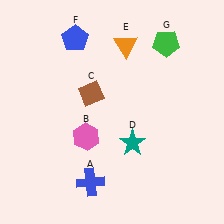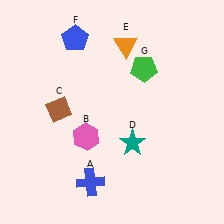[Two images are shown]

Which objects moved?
The objects that moved are: the brown diamond (C), the green pentagon (G).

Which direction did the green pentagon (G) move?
The green pentagon (G) moved down.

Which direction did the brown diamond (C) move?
The brown diamond (C) moved left.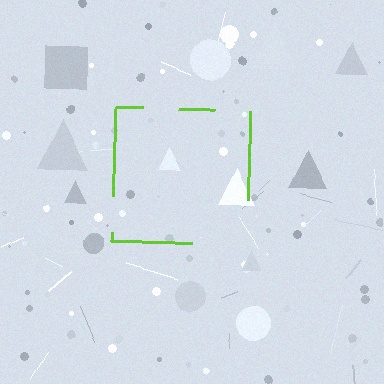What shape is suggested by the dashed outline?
The dashed outline suggests a square.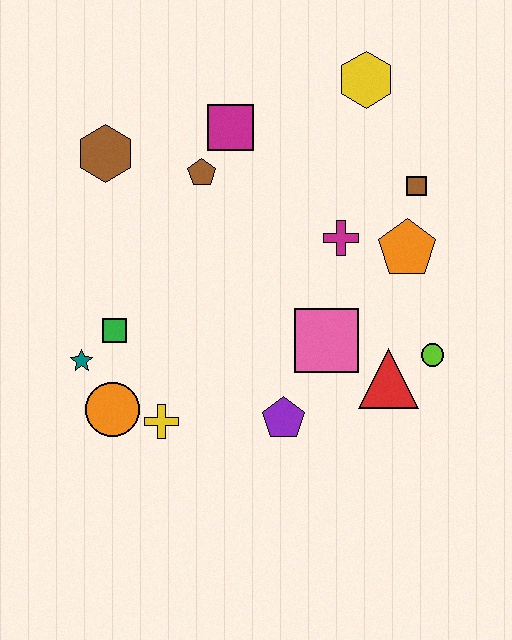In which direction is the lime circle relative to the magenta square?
The lime circle is below the magenta square.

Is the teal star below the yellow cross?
No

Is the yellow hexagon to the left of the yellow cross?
No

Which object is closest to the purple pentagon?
The pink square is closest to the purple pentagon.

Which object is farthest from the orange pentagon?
The teal star is farthest from the orange pentagon.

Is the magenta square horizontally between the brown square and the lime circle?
No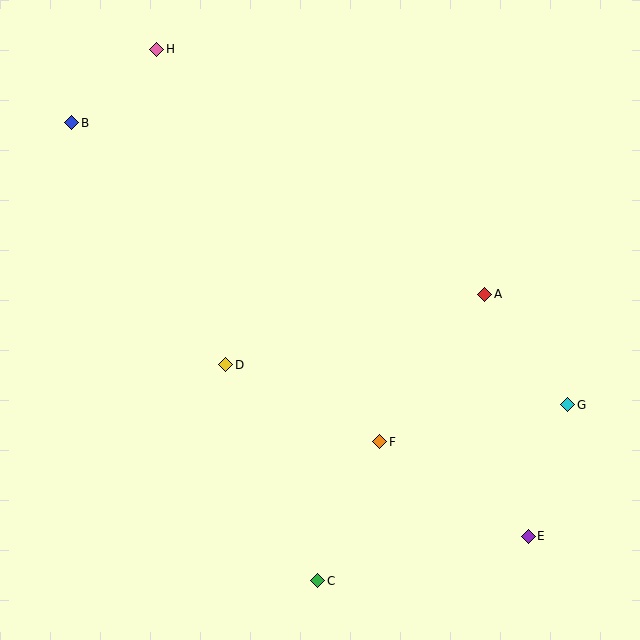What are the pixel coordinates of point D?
Point D is at (226, 365).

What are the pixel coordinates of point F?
Point F is at (380, 442).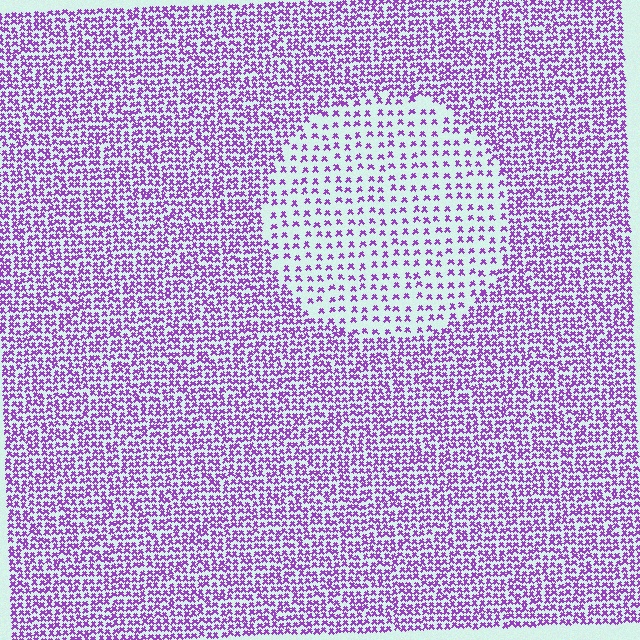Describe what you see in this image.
The image contains small purple elements arranged at two different densities. A circle-shaped region is visible where the elements are less densely packed than the surrounding area.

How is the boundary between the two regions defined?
The boundary is defined by a change in element density (approximately 2.3x ratio). All elements are the same color, size, and shape.